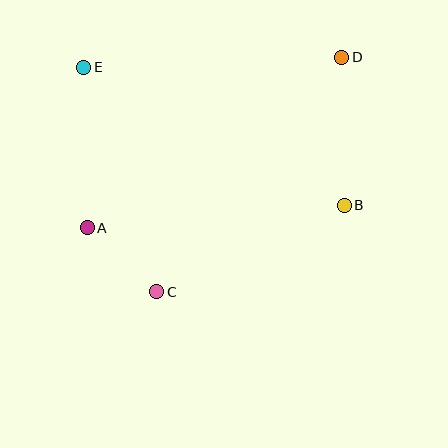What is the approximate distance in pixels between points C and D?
The distance between C and D is approximately 299 pixels.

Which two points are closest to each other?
Points A and C are closest to each other.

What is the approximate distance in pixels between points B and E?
The distance between B and E is approximately 295 pixels.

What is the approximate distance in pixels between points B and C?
The distance between B and C is approximately 206 pixels.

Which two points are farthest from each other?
Points A and D are farthest from each other.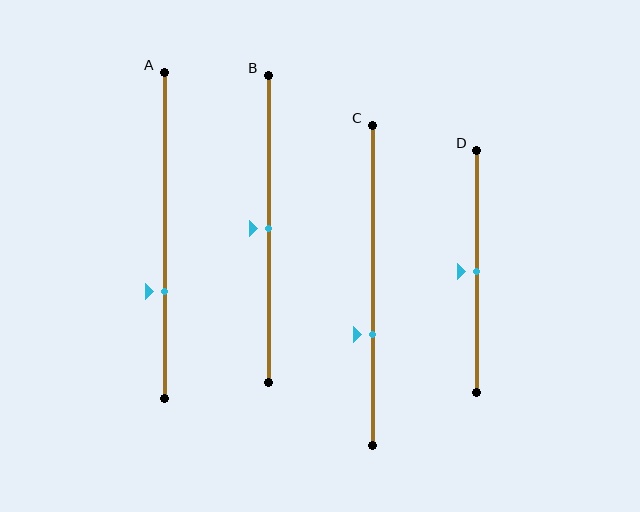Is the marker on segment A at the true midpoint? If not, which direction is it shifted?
No, the marker on segment A is shifted downward by about 17% of the segment length.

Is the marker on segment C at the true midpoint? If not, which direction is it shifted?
No, the marker on segment C is shifted downward by about 15% of the segment length.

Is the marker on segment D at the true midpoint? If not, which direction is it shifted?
Yes, the marker on segment D is at the true midpoint.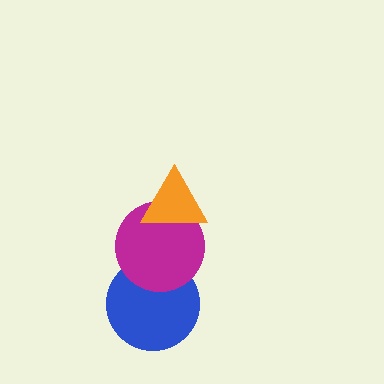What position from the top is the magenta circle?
The magenta circle is 2nd from the top.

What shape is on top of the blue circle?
The magenta circle is on top of the blue circle.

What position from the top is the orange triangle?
The orange triangle is 1st from the top.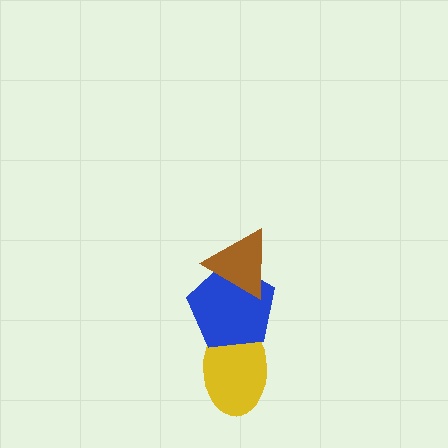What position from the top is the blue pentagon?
The blue pentagon is 2nd from the top.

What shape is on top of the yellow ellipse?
The blue pentagon is on top of the yellow ellipse.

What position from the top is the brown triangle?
The brown triangle is 1st from the top.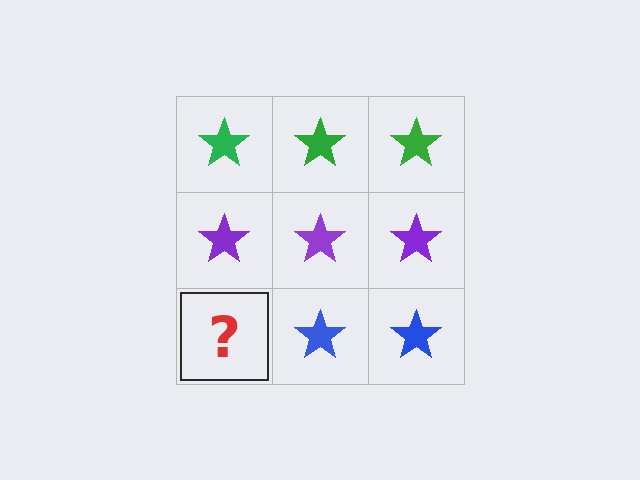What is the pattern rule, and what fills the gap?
The rule is that each row has a consistent color. The gap should be filled with a blue star.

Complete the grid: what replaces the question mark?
The question mark should be replaced with a blue star.